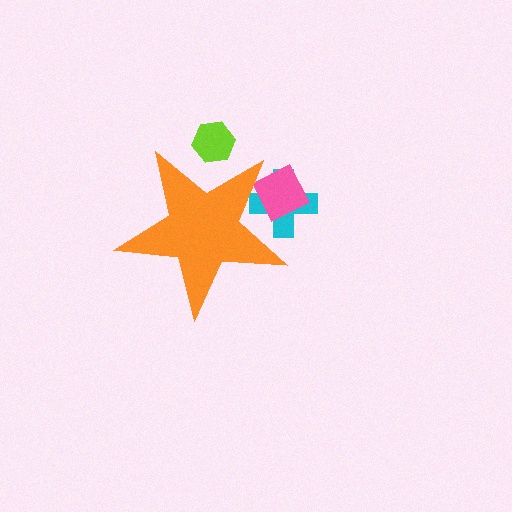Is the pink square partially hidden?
Yes, the pink square is partially hidden behind the orange star.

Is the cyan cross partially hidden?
Yes, the cyan cross is partially hidden behind the orange star.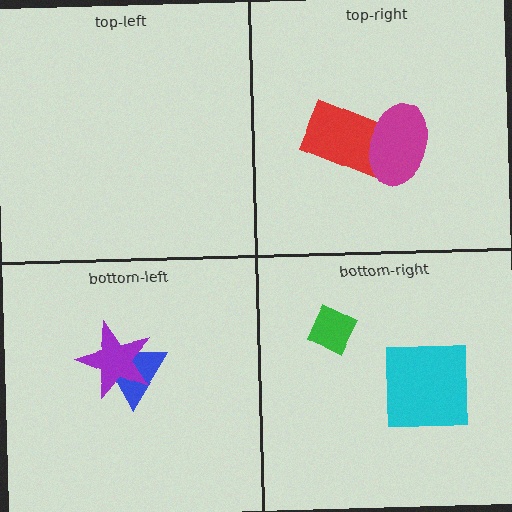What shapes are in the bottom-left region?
The blue triangle, the purple star.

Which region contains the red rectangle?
The top-right region.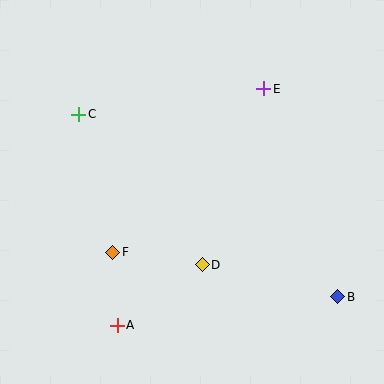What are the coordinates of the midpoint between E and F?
The midpoint between E and F is at (188, 170).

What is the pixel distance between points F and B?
The distance between F and B is 229 pixels.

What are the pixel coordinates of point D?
Point D is at (202, 265).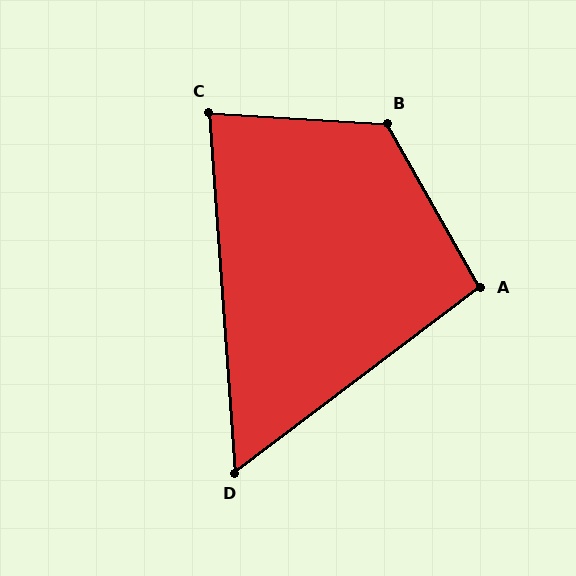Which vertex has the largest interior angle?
B, at approximately 123 degrees.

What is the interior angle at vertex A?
Approximately 98 degrees (obtuse).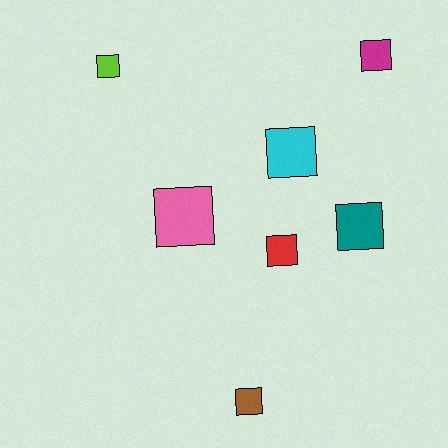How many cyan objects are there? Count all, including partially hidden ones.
There is 1 cyan object.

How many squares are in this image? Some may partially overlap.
There are 7 squares.